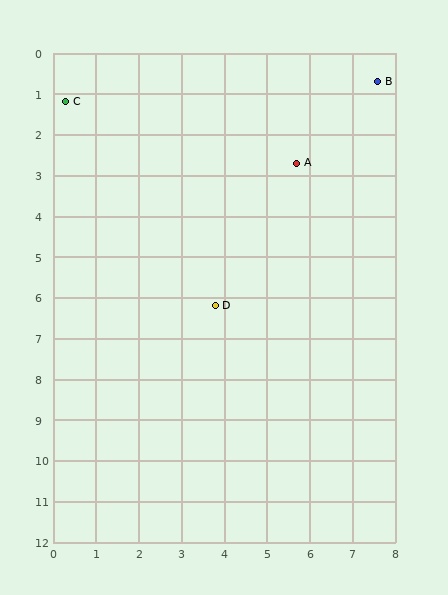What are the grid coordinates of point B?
Point B is at approximately (7.6, 0.7).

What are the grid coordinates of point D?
Point D is at approximately (3.8, 6.2).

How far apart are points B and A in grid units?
Points B and A are about 2.8 grid units apart.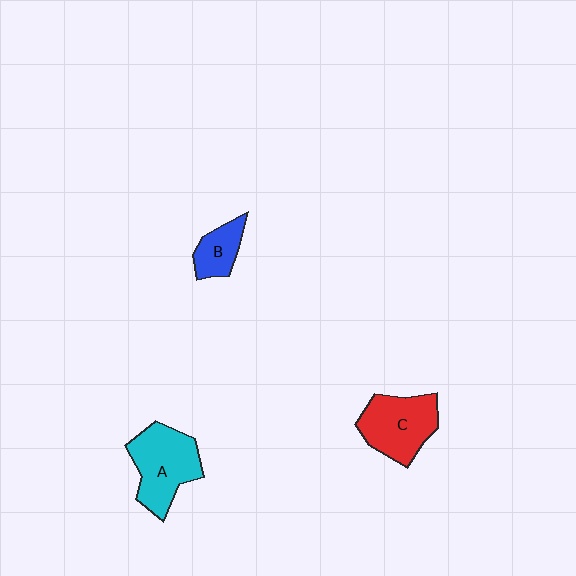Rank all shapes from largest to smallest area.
From largest to smallest: A (cyan), C (red), B (blue).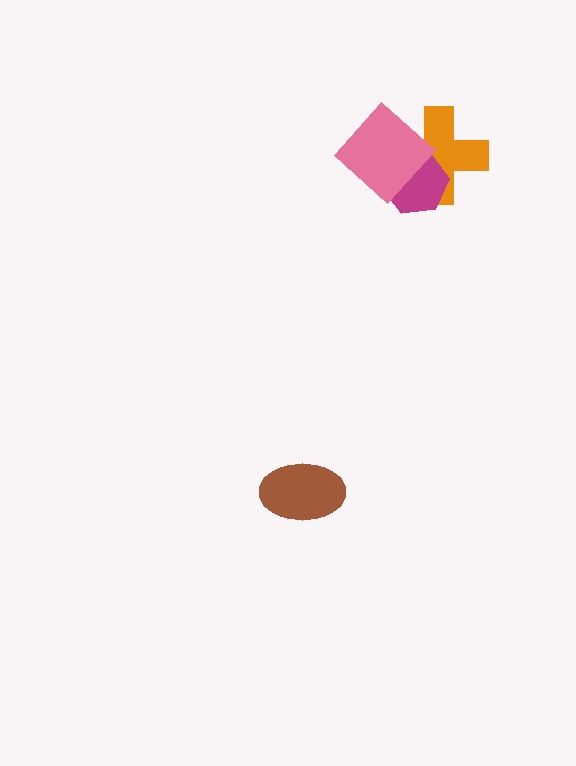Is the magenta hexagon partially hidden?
Yes, it is partially covered by another shape.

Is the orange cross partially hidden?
Yes, it is partially covered by another shape.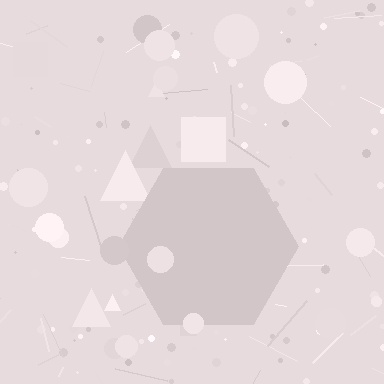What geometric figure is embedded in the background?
A hexagon is embedded in the background.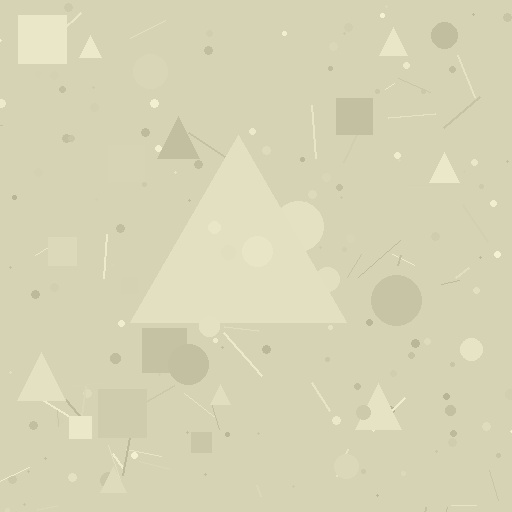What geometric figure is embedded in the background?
A triangle is embedded in the background.